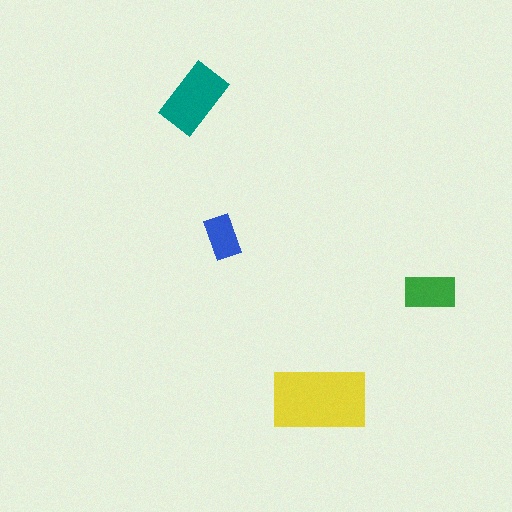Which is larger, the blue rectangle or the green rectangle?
The green one.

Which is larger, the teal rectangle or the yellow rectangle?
The yellow one.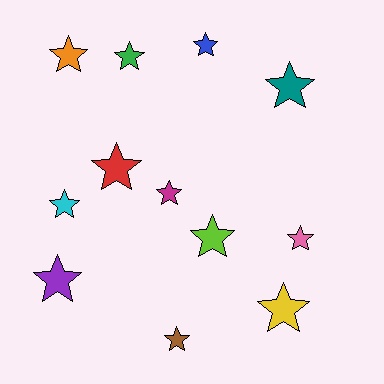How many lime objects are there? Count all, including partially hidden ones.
There is 1 lime object.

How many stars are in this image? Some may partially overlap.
There are 12 stars.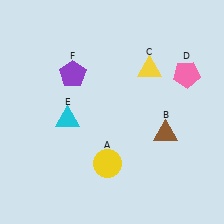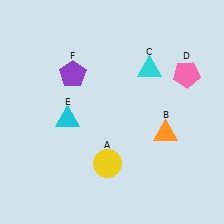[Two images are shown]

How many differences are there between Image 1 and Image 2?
There are 2 differences between the two images.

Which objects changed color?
B changed from brown to orange. C changed from yellow to cyan.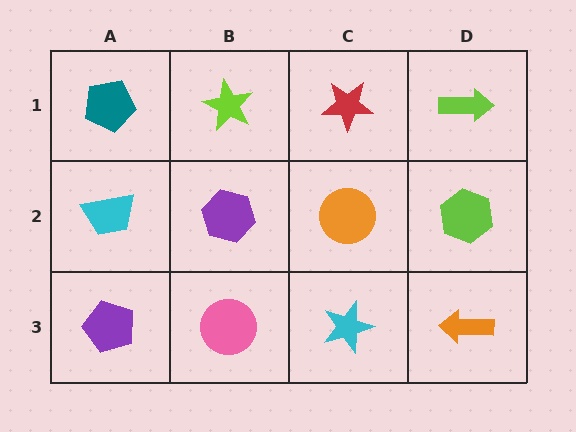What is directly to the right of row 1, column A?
A lime star.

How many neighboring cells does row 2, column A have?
3.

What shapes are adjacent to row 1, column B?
A purple hexagon (row 2, column B), a teal pentagon (row 1, column A), a red star (row 1, column C).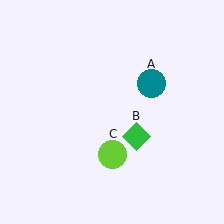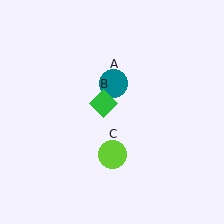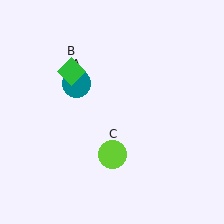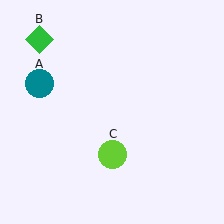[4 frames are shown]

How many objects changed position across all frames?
2 objects changed position: teal circle (object A), green diamond (object B).